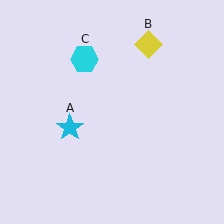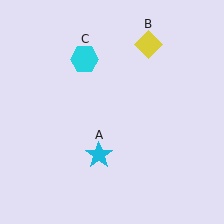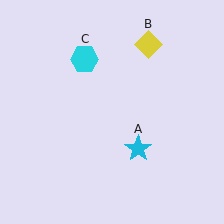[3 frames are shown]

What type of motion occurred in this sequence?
The cyan star (object A) rotated counterclockwise around the center of the scene.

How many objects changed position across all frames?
1 object changed position: cyan star (object A).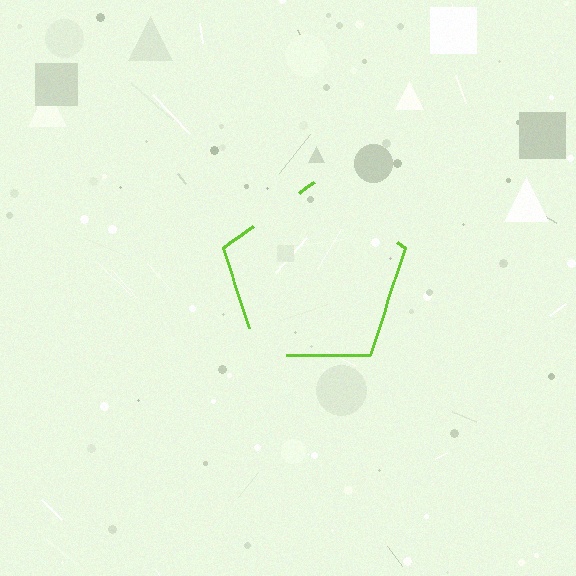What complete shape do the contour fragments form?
The contour fragments form a pentagon.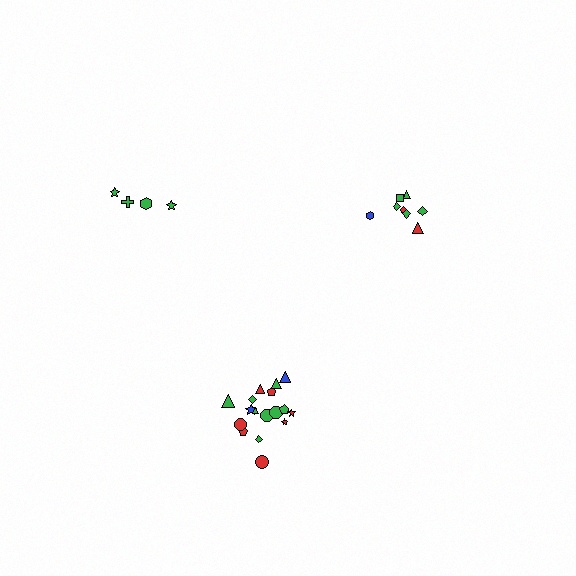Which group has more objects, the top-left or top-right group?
The top-right group.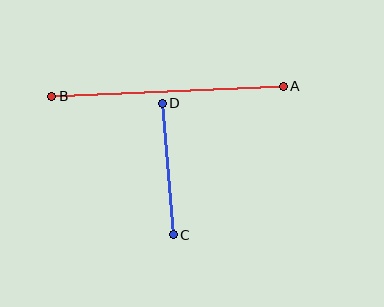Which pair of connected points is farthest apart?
Points A and B are farthest apart.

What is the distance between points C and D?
The distance is approximately 132 pixels.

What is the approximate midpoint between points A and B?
The midpoint is at approximately (167, 91) pixels.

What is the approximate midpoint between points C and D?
The midpoint is at approximately (168, 169) pixels.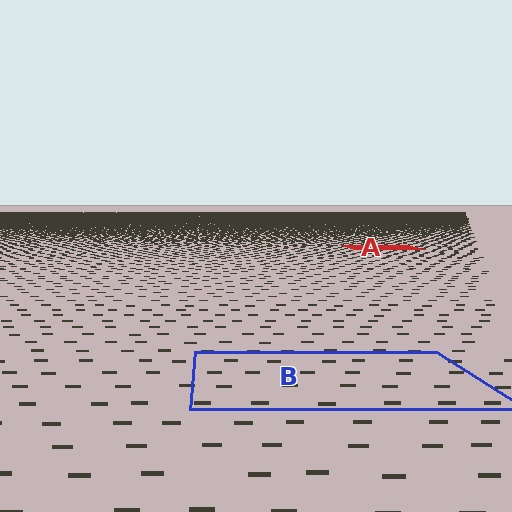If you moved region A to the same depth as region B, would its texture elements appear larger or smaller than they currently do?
They would appear larger. At a closer depth, the same texture elements are projected at a bigger on-screen size.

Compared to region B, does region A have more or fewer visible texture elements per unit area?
Region A has more texture elements per unit area — they are packed more densely because it is farther away.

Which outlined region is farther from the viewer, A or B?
Region A is farther from the viewer — the texture elements inside it appear smaller and more densely packed.